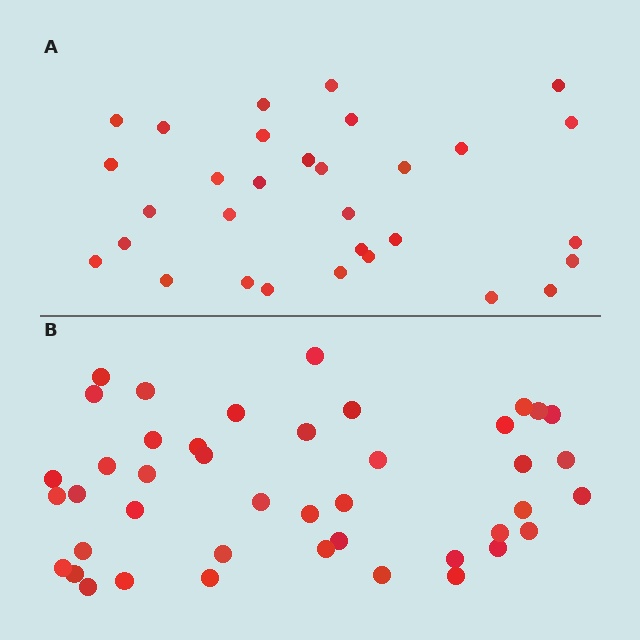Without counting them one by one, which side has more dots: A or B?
Region B (the bottom region) has more dots.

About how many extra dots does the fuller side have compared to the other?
Region B has roughly 12 or so more dots than region A.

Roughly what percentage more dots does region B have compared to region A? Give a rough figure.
About 40% more.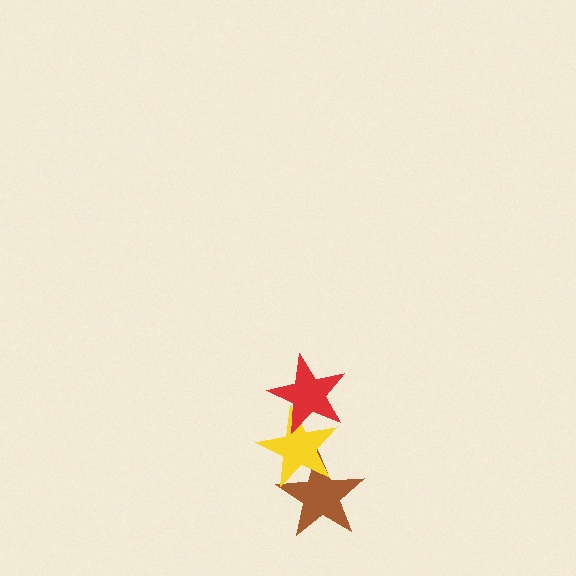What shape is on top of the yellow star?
The red star is on top of the yellow star.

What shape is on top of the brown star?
The yellow star is on top of the brown star.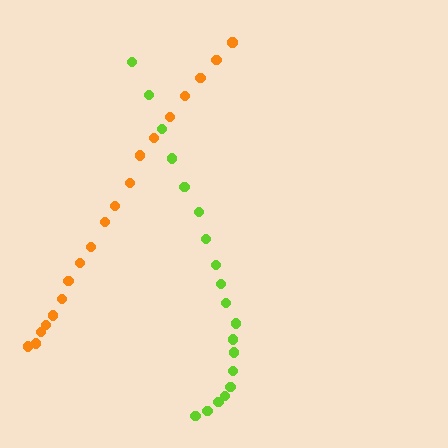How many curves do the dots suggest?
There are 2 distinct paths.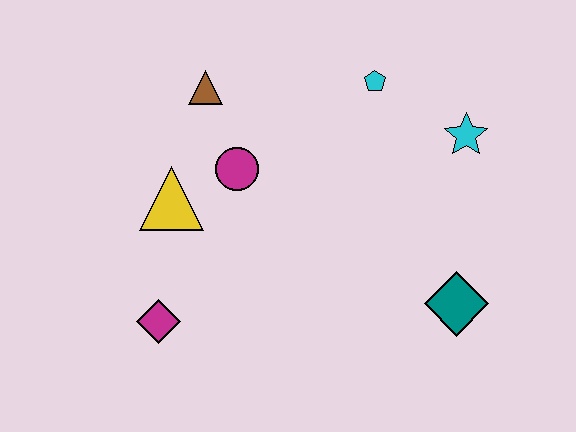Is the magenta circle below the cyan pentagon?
Yes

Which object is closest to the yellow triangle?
The magenta circle is closest to the yellow triangle.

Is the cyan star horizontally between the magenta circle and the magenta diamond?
No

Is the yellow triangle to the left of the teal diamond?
Yes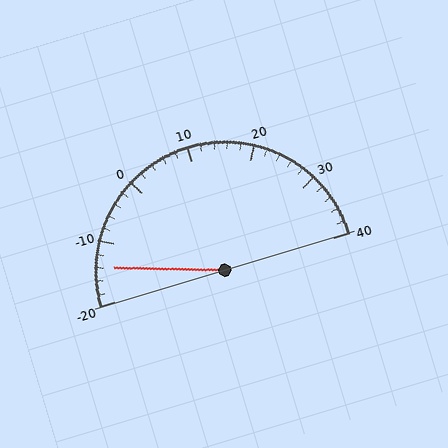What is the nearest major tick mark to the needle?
The nearest major tick mark is -10.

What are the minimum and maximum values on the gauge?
The gauge ranges from -20 to 40.